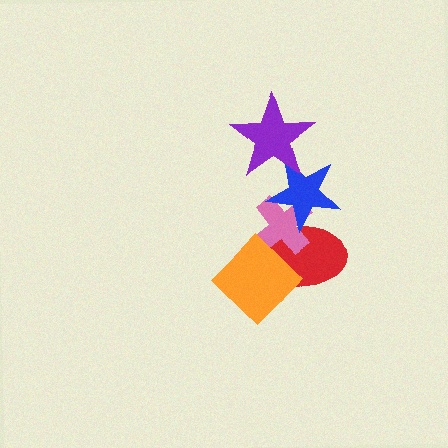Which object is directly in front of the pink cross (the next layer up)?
The blue star is directly in front of the pink cross.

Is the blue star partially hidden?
Yes, it is partially covered by another shape.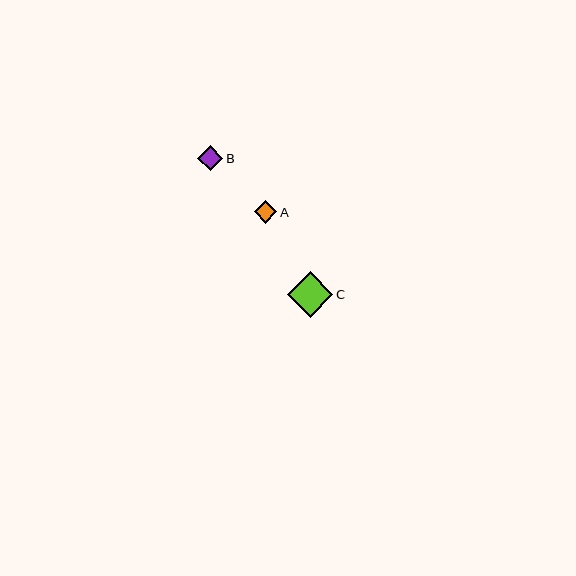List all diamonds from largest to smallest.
From largest to smallest: C, B, A.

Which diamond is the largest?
Diamond C is the largest with a size of approximately 45 pixels.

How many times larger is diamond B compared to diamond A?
Diamond B is approximately 1.1 times the size of diamond A.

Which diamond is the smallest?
Diamond A is the smallest with a size of approximately 22 pixels.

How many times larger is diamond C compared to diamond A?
Diamond C is approximately 2.0 times the size of diamond A.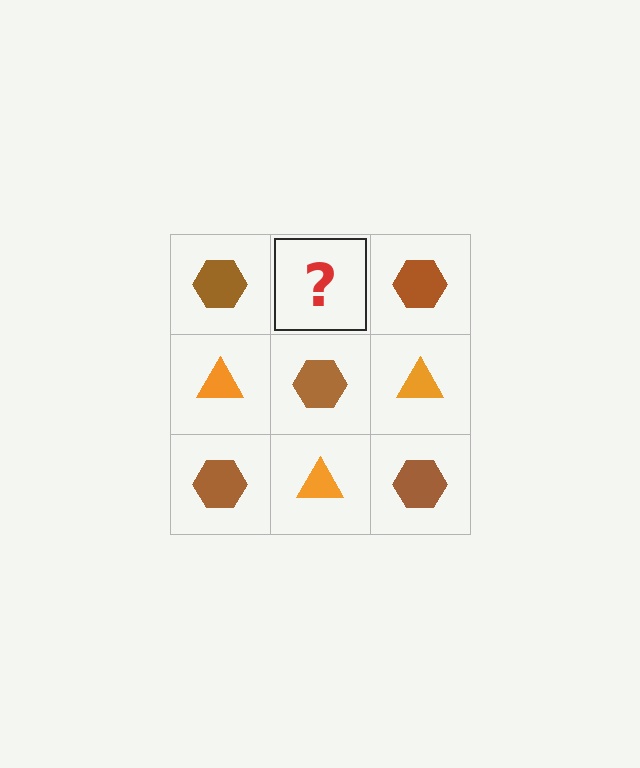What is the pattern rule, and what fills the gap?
The rule is that it alternates brown hexagon and orange triangle in a checkerboard pattern. The gap should be filled with an orange triangle.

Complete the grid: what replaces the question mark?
The question mark should be replaced with an orange triangle.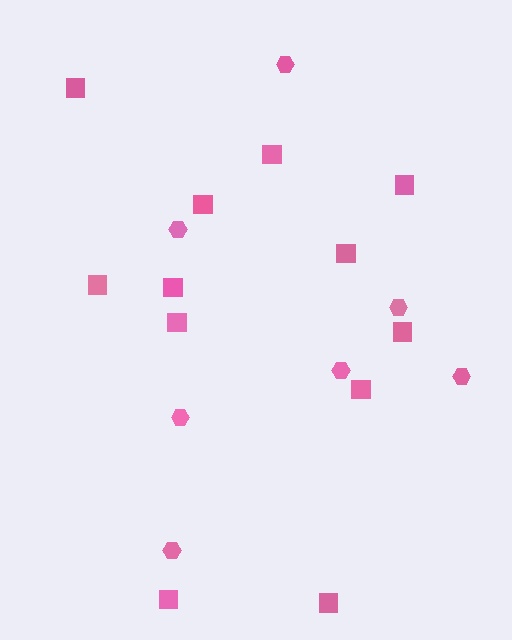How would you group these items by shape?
There are 2 groups: one group of hexagons (7) and one group of squares (12).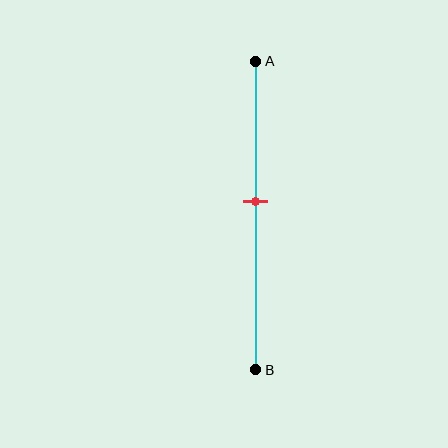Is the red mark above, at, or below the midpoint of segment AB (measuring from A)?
The red mark is above the midpoint of segment AB.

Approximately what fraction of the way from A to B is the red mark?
The red mark is approximately 45% of the way from A to B.